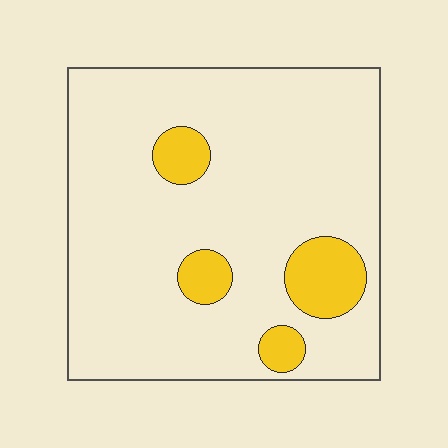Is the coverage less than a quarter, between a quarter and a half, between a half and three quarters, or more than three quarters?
Less than a quarter.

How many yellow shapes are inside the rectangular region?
4.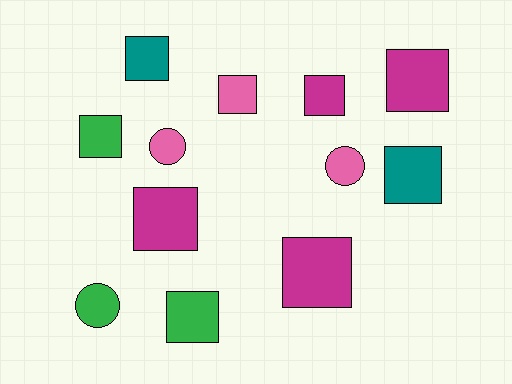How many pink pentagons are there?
There are no pink pentagons.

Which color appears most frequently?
Magenta, with 4 objects.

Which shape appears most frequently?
Square, with 9 objects.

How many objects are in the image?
There are 12 objects.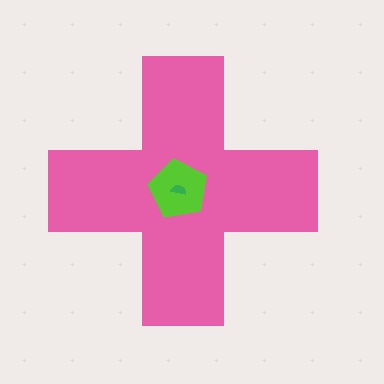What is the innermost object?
The green semicircle.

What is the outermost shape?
The pink cross.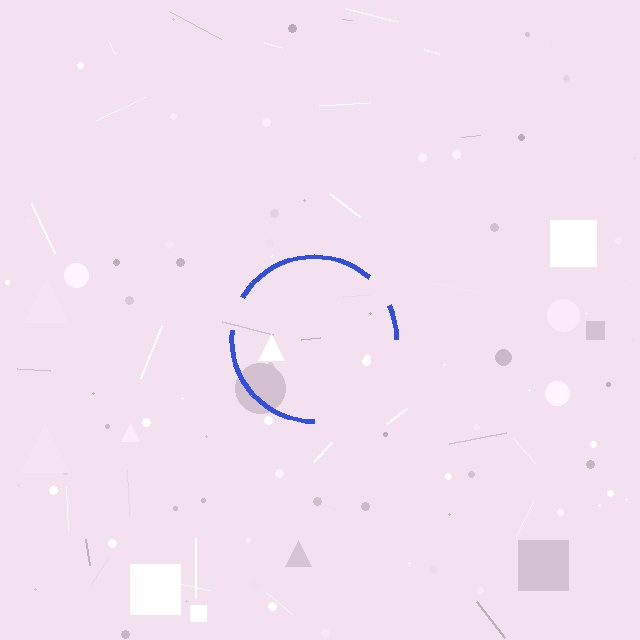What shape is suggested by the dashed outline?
The dashed outline suggests a circle.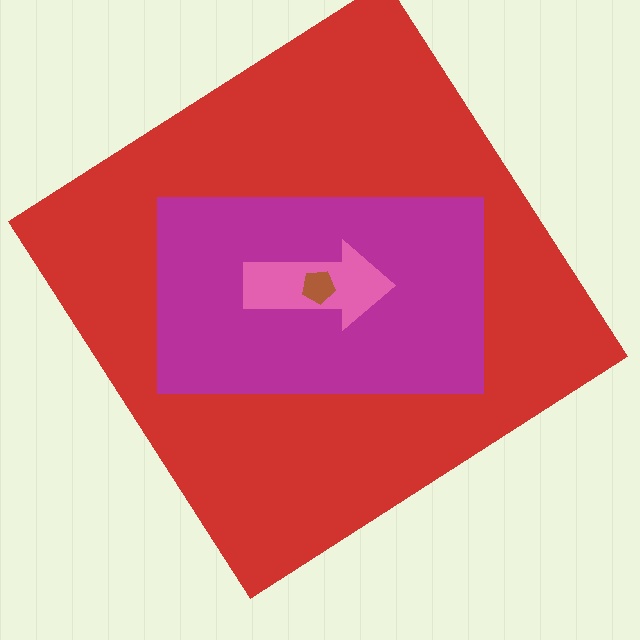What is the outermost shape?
The red diamond.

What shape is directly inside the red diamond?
The magenta rectangle.